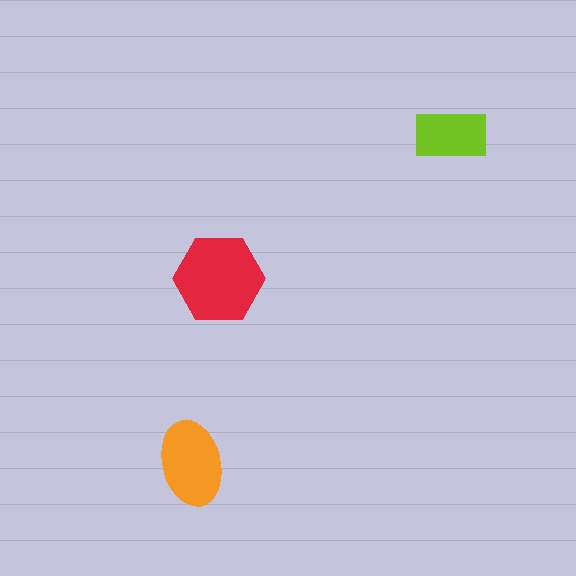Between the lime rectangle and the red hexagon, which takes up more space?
The red hexagon.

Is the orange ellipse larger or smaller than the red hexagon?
Smaller.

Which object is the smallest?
The lime rectangle.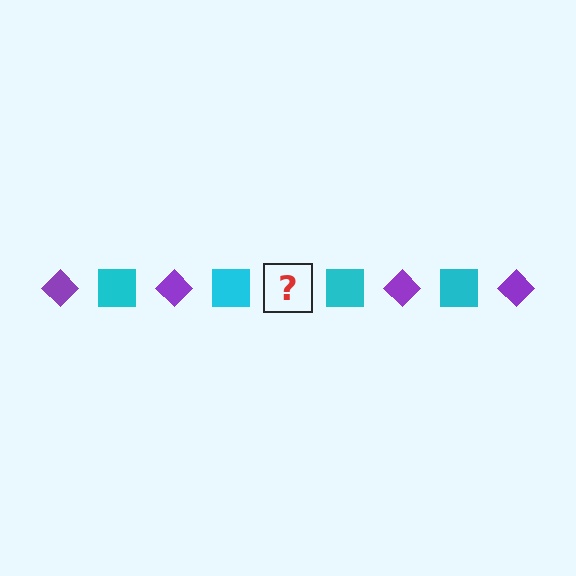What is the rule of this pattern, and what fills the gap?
The rule is that the pattern alternates between purple diamond and cyan square. The gap should be filled with a purple diamond.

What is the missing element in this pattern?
The missing element is a purple diamond.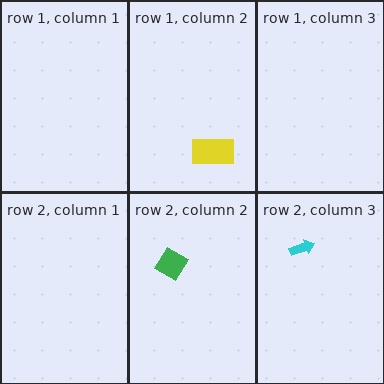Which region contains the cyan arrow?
The row 2, column 3 region.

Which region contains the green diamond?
The row 2, column 2 region.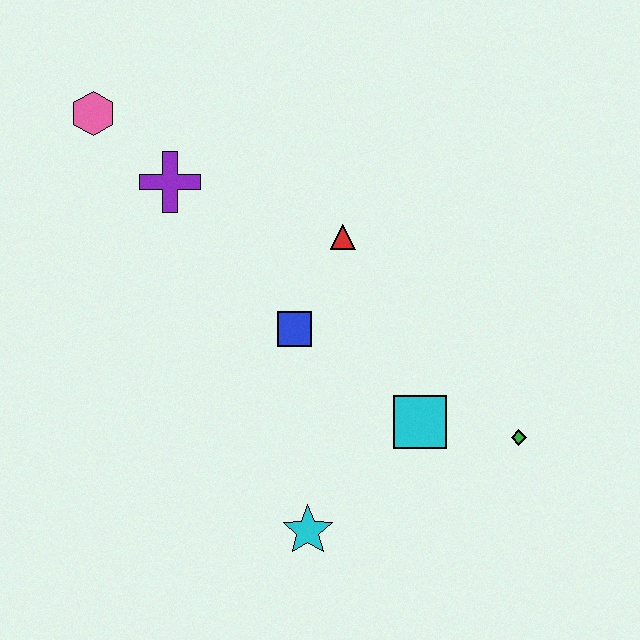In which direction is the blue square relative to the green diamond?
The blue square is to the left of the green diamond.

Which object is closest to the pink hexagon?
The purple cross is closest to the pink hexagon.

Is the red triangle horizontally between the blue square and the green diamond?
Yes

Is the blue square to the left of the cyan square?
Yes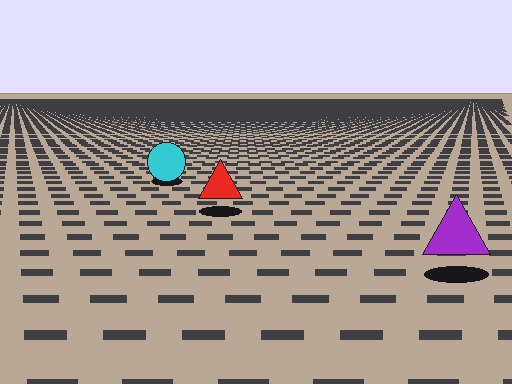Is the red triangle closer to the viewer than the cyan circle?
Yes. The red triangle is closer — you can tell from the texture gradient: the ground texture is coarser near it.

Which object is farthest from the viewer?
The cyan circle is farthest from the viewer. It appears smaller and the ground texture around it is denser.